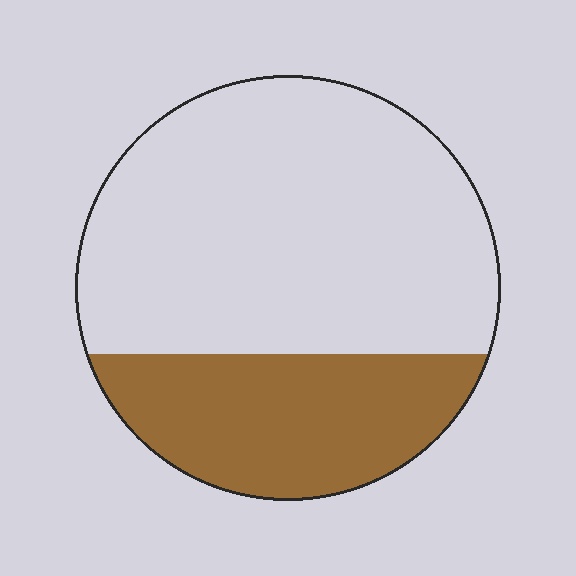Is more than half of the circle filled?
No.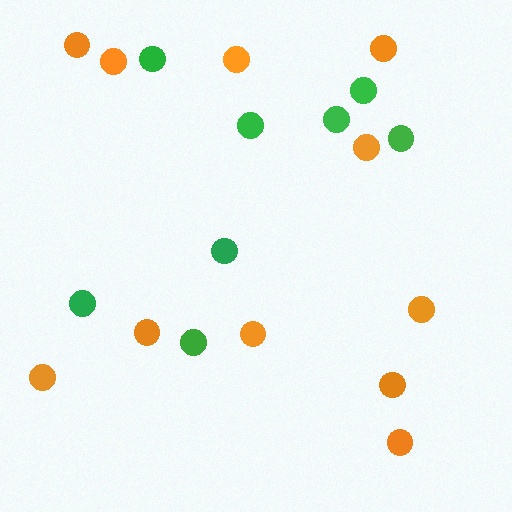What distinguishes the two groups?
There are 2 groups: one group of green circles (8) and one group of orange circles (11).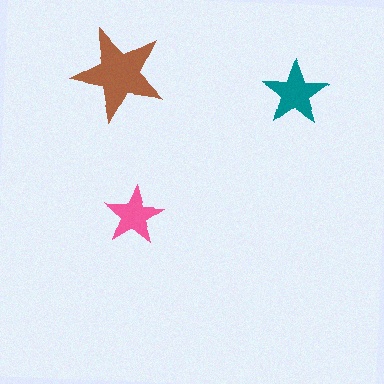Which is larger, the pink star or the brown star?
The brown one.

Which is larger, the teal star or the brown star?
The brown one.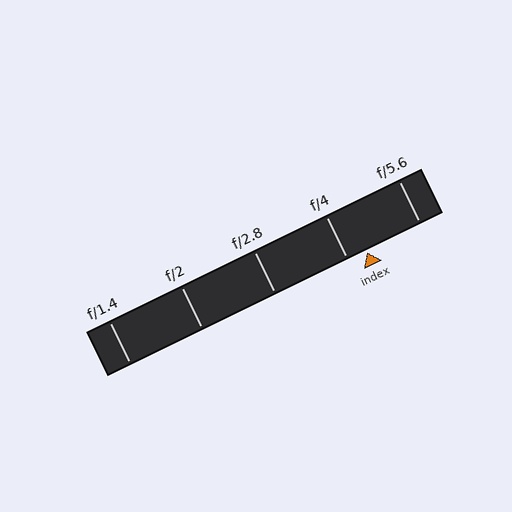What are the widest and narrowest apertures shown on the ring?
The widest aperture shown is f/1.4 and the narrowest is f/5.6.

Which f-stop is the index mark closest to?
The index mark is closest to f/4.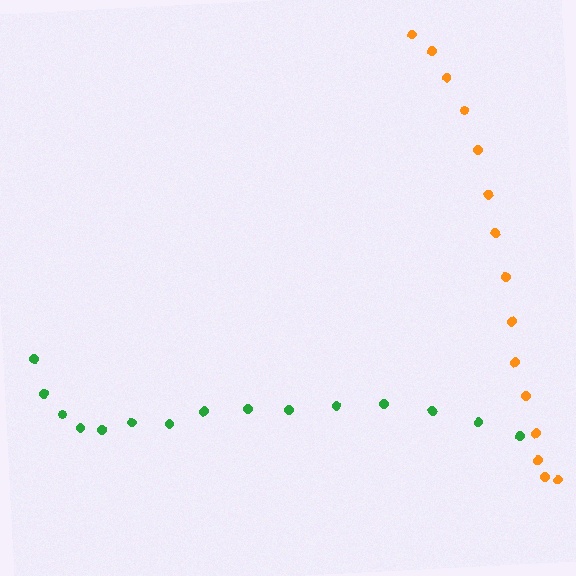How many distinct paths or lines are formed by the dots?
There are 2 distinct paths.